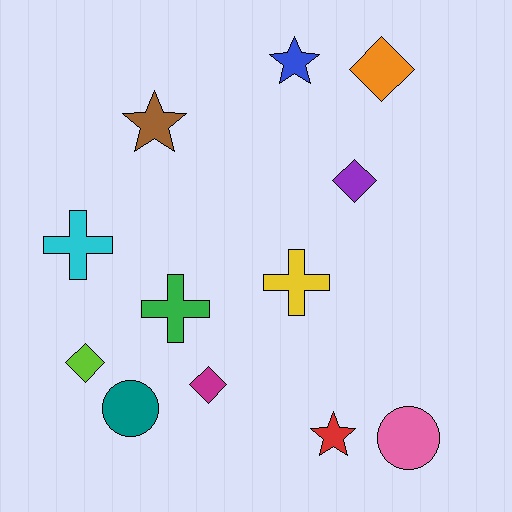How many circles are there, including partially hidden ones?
There are 2 circles.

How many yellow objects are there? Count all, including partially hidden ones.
There is 1 yellow object.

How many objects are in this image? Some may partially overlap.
There are 12 objects.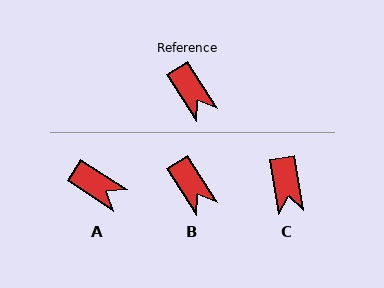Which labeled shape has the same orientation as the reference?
B.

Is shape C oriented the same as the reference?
No, it is off by about 23 degrees.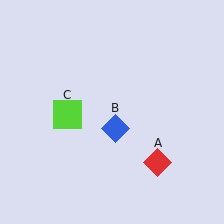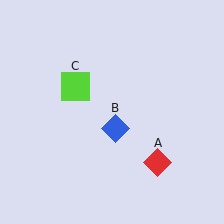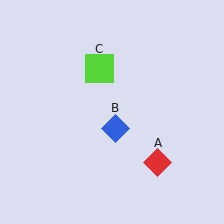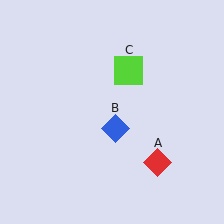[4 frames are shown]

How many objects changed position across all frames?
1 object changed position: lime square (object C).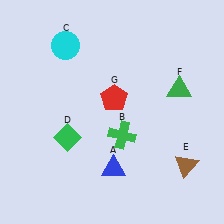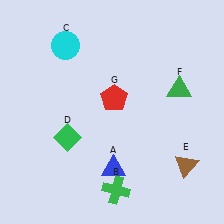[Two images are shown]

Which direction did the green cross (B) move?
The green cross (B) moved down.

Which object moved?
The green cross (B) moved down.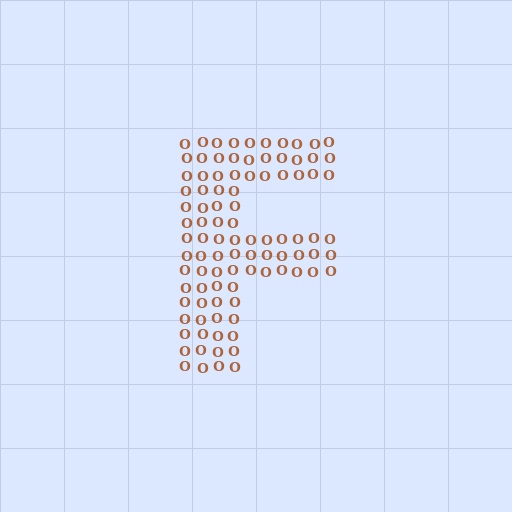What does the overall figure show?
The overall figure shows the letter F.